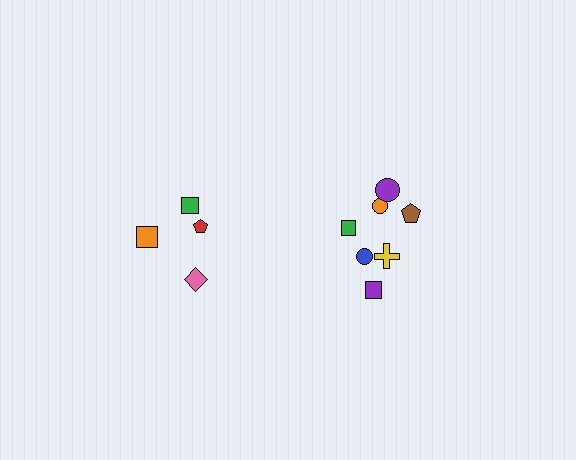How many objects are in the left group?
There are 4 objects.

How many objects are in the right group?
There are 7 objects.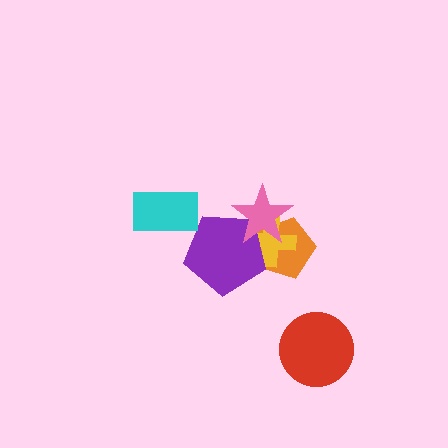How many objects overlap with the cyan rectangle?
0 objects overlap with the cyan rectangle.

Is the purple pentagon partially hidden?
Yes, it is partially covered by another shape.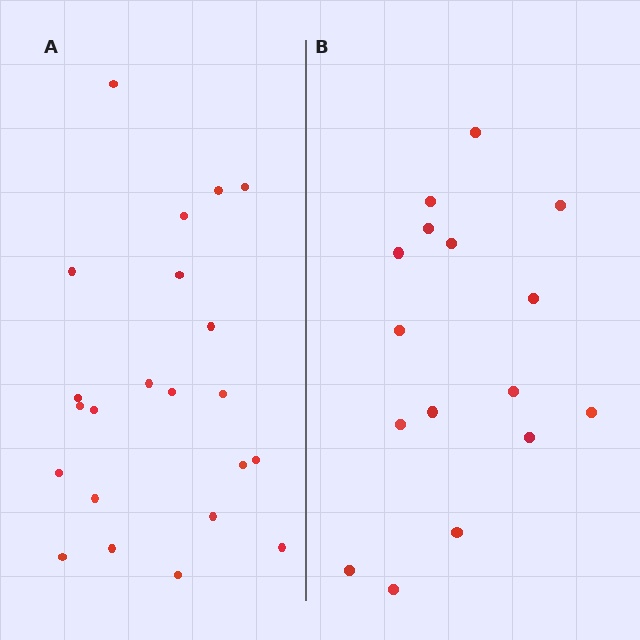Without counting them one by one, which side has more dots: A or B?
Region A (the left region) has more dots.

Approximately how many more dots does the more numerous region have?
Region A has about 6 more dots than region B.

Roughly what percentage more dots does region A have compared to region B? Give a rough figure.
About 40% more.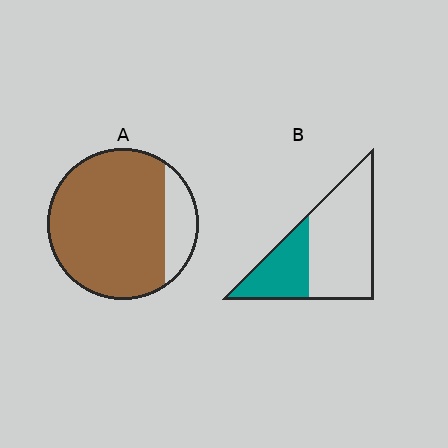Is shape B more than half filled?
No.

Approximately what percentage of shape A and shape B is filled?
A is approximately 85% and B is approximately 35%.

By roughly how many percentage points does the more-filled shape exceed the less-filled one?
By roughly 50 percentage points (A over B).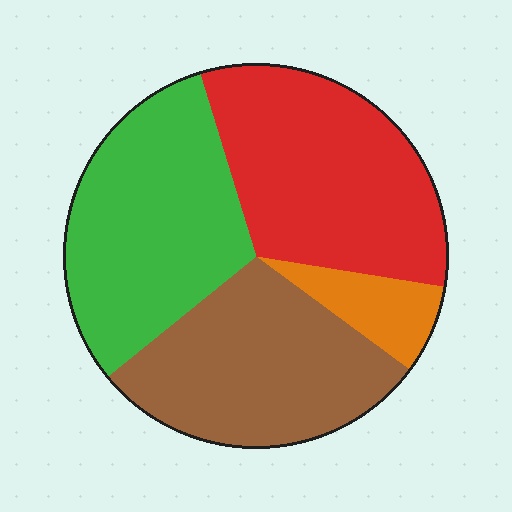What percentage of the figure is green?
Green takes up about one third (1/3) of the figure.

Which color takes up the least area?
Orange, at roughly 10%.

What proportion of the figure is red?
Red covers 32% of the figure.